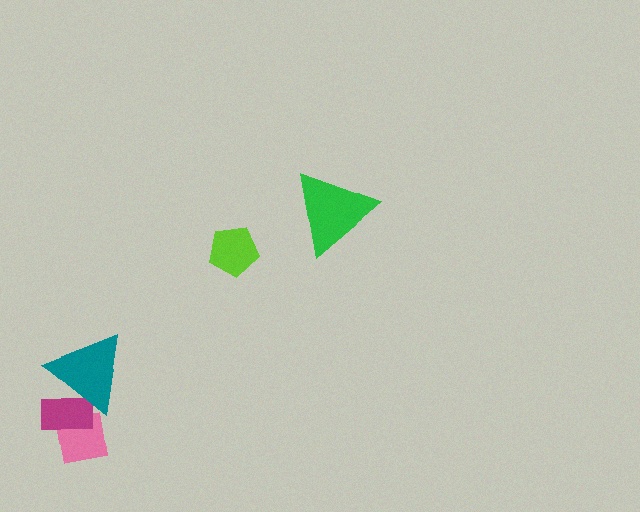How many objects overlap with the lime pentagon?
0 objects overlap with the lime pentagon.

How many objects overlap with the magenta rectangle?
2 objects overlap with the magenta rectangle.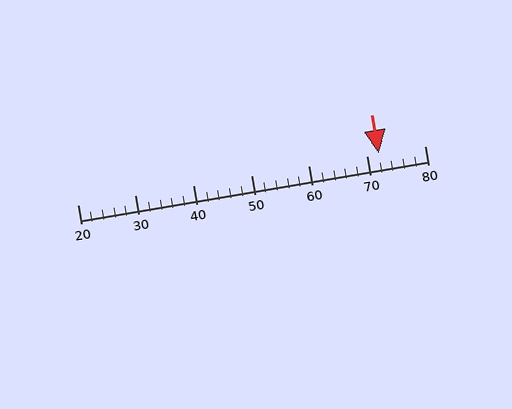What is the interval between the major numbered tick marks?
The major tick marks are spaced 10 units apart.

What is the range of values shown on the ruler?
The ruler shows values from 20 to 80.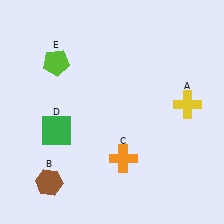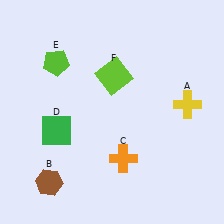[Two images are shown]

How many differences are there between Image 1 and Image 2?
There is 1 difference between the two images.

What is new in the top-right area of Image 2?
A lime square (F) was added in the top-right area of Image 2.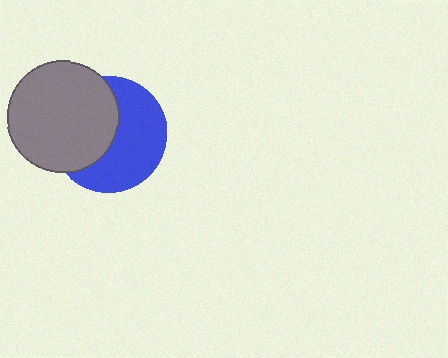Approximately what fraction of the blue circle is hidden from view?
Roughly 46% of the blue circle is hidden behind the gray circle.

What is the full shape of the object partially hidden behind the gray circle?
The partially hidden object is a blue circle.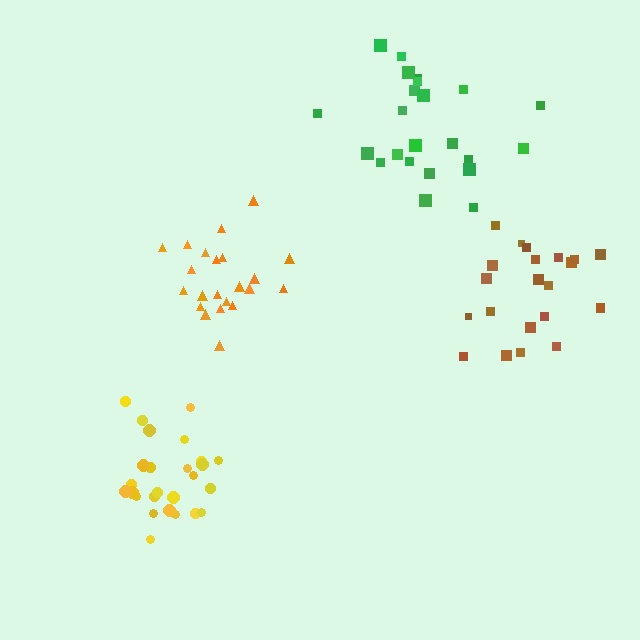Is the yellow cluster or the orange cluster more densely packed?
Orange.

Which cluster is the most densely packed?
Orange.